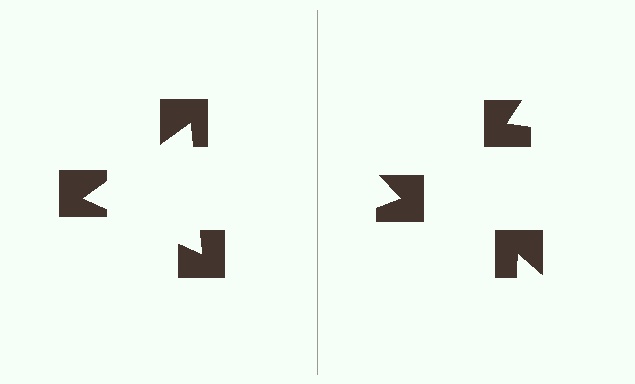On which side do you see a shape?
An illusory triangle appears on the left side. On the right side the wedge cuts are rotated, so no coherent shape forms.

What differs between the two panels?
The notched squares are positioned identically on both sides; only the wedge orientations differ. On the left they align to a triangle; on the right they are misaligned.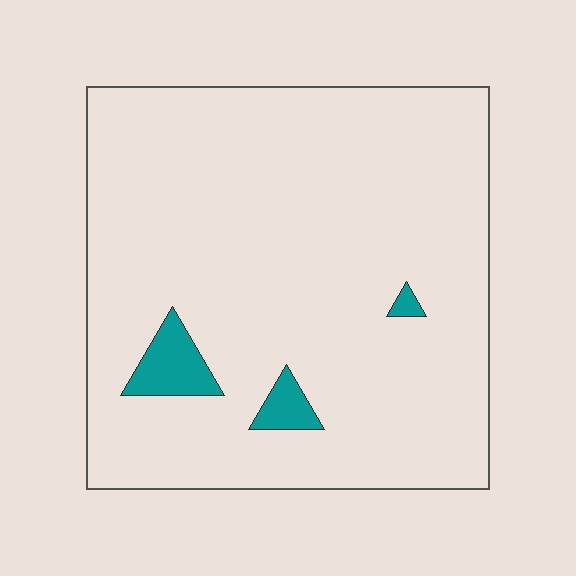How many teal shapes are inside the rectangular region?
3.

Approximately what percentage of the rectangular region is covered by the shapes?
Approximately 5%.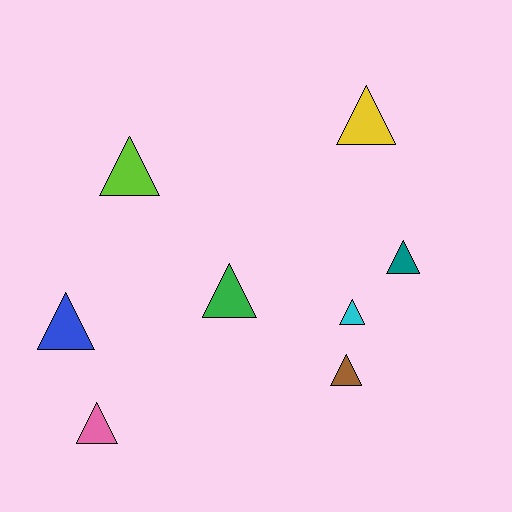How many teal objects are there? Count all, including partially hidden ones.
There is 1 teal object.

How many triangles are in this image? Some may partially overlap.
There are 8 triangles.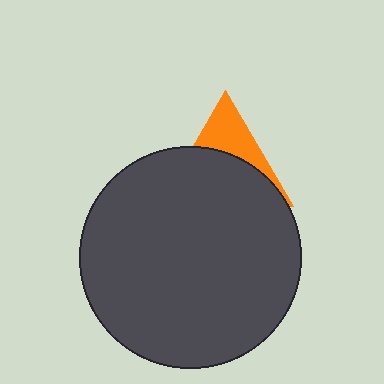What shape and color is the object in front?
The object in front is a dark gray circle.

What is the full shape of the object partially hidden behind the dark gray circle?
The partially hidden object is an orange triangle.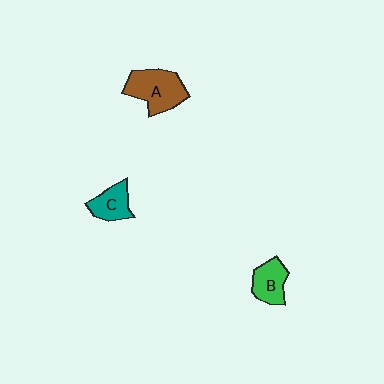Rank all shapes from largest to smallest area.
From largest to smallest: A (brown), B (green), C (teal).